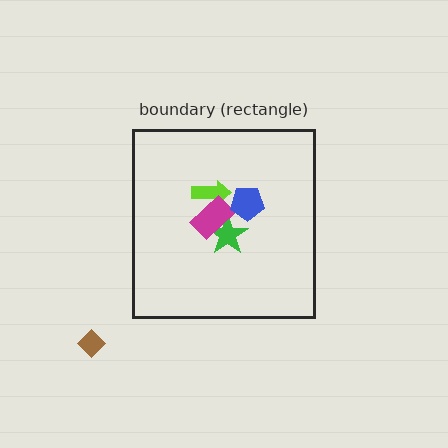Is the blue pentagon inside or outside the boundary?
Inside.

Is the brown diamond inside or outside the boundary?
Outside.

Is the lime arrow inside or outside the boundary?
Inside.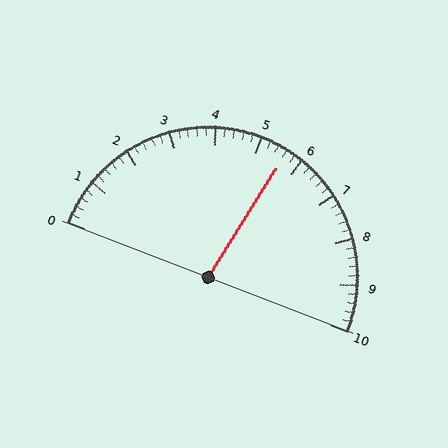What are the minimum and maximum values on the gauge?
The gauge ranges from 0 to 10.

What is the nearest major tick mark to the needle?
The nearest major tick mark is 6.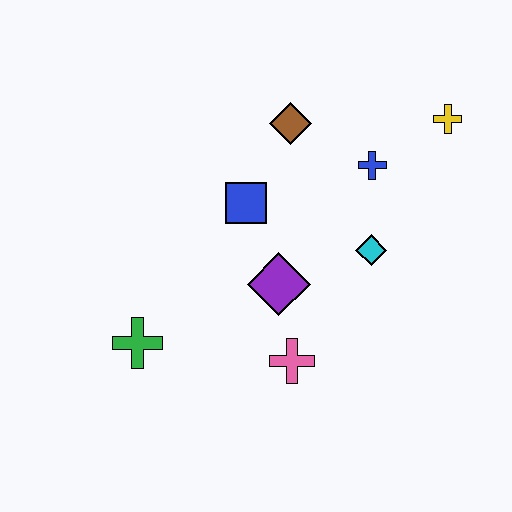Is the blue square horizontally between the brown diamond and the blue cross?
No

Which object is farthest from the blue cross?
The green cross is farthest from the blue cross.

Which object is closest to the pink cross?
The purple diamond is closest to the pink cross.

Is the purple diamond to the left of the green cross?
No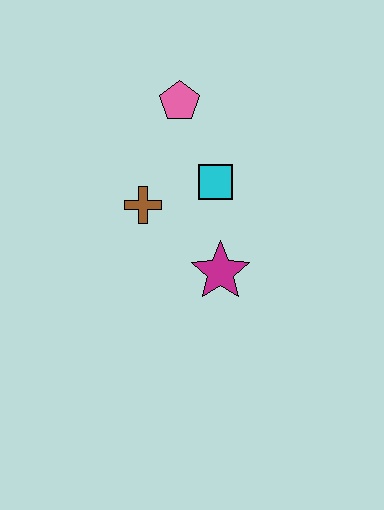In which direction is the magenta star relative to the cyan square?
The magenta star is below the cyan square.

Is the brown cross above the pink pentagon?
No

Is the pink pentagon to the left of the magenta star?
Yes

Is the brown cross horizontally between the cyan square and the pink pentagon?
No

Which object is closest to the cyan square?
The brown cross is closest to the cyan square.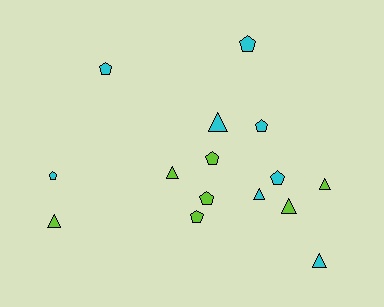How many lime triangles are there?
There are 4 lime triangles.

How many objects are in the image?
There are 15 objects.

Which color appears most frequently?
Cyan, with 8 objects.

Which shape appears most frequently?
Pentagon, with 8 objects.